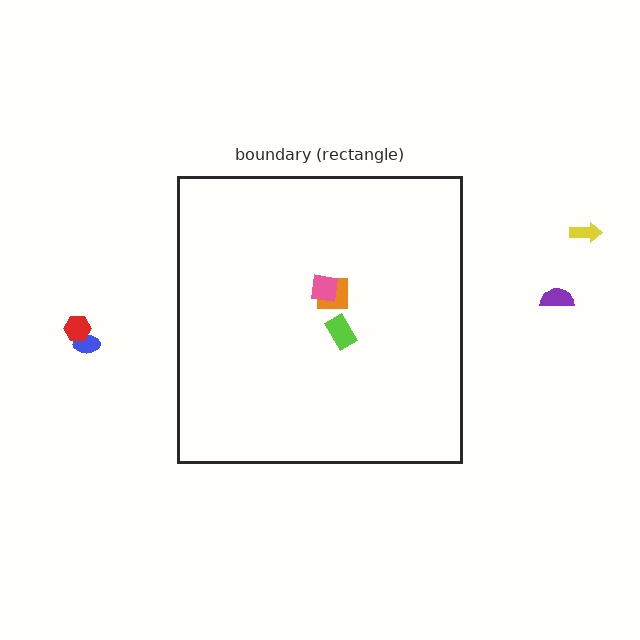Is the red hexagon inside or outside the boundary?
Outside.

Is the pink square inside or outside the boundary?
Inside.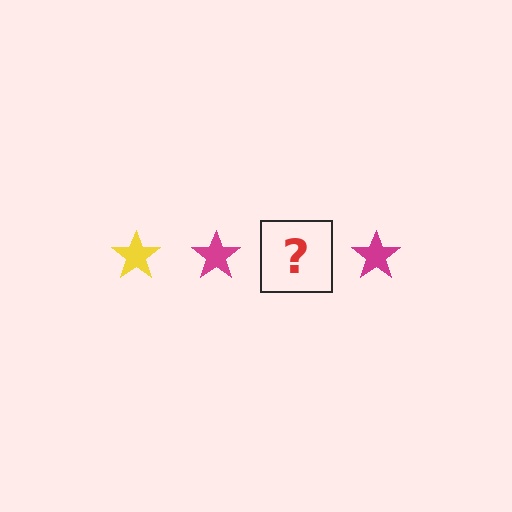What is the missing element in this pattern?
The missing element is a yellow star.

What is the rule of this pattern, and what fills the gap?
The rule is that the pattern cycles through yellow, magenta stars. The gap should be filled with a yellow star.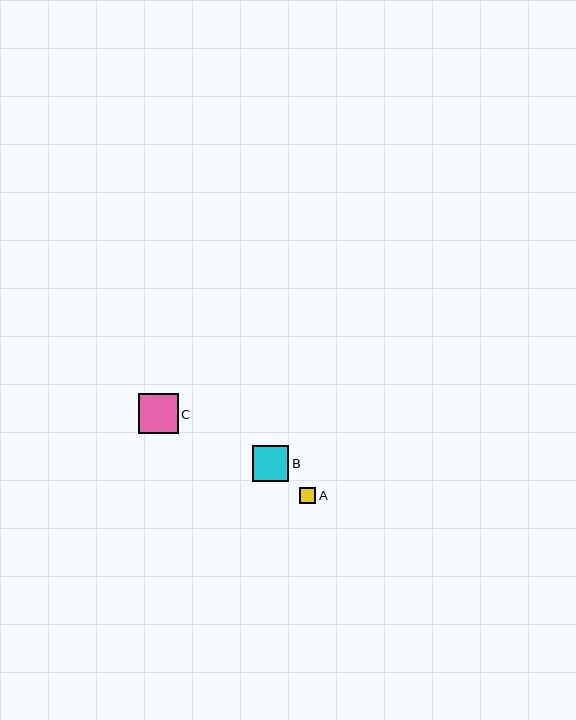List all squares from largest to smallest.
From largest to smallest: C, B, A.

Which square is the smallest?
Square A is the smallest with a size of approximately 16 pixels.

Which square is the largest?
Square C is the largest with a size of approximately 40 pixels.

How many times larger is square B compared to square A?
Square B is approximately 2.2 times the size of square A.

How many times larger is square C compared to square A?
Square C is approximately 2.4 times the size of square A.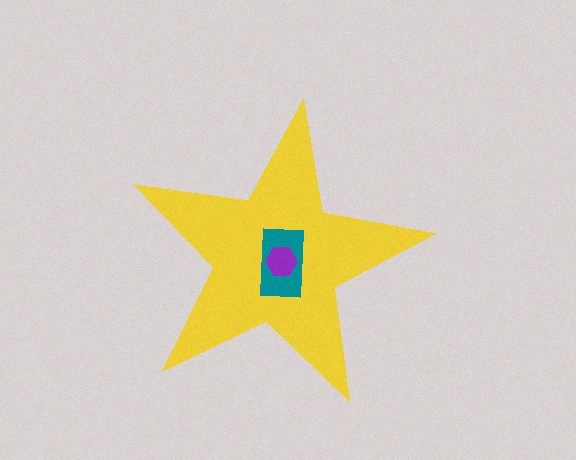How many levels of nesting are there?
3.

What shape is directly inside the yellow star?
The teal rectangle.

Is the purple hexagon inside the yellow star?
Yes.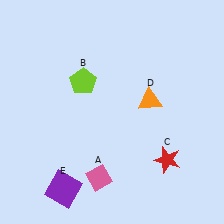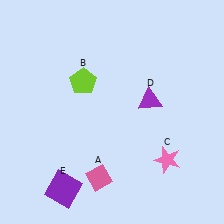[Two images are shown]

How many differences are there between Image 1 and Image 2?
There are 2 differences between the two images.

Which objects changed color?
C changed from red to pink. D changed from orange to purple.